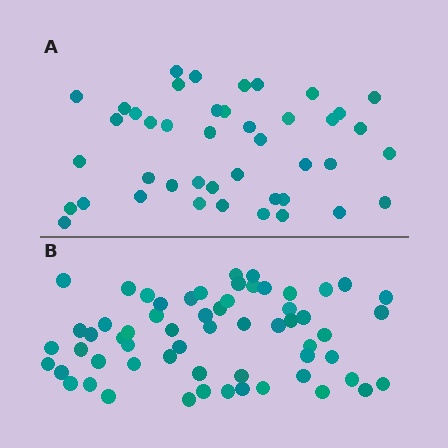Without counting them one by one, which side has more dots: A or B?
Region B (the bottom region) has more dots.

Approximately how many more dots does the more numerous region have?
Region B has approximately 15 more dots than region A.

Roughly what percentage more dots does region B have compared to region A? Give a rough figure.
About 40% more.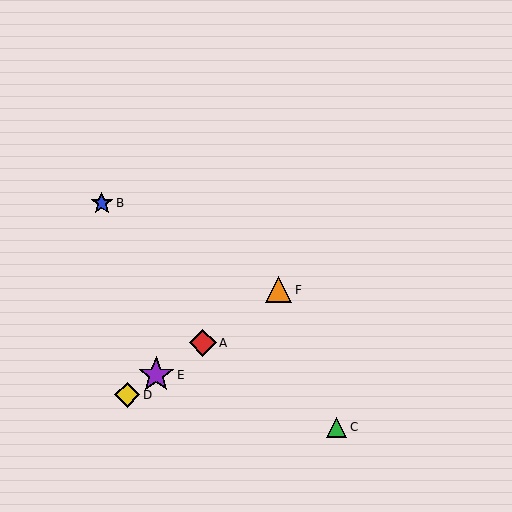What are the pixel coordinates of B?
Object B is at (102, 203).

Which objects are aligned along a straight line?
Objects A, D, E, F are aligned along a straight line.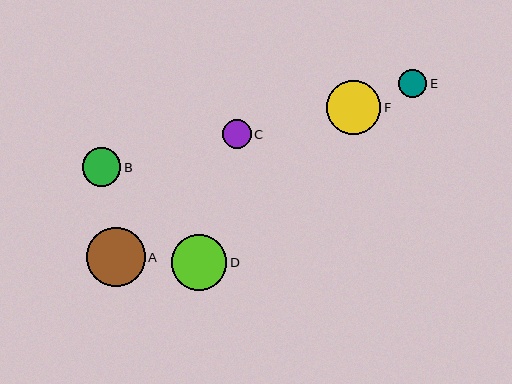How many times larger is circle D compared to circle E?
Circle D is approximately 1.9 times the size of circle E.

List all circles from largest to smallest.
From largest to smallest: A, D, F, B, C, E.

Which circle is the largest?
Circle A is the largest with a size of approximately 59 pixels.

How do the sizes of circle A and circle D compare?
Circle A and circle D are approximately the same size.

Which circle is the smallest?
Circle E is the smallest with a size of approximately 29 pixels.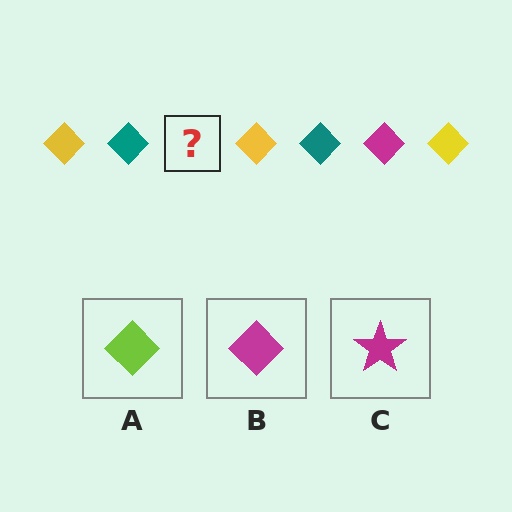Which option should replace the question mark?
Option B.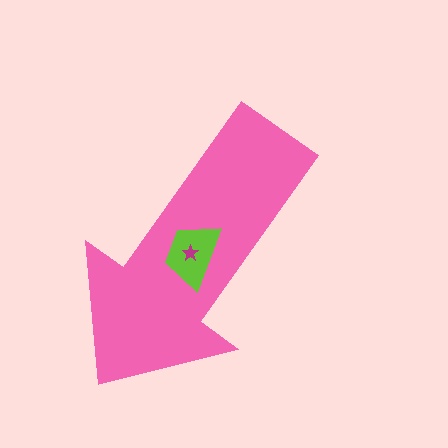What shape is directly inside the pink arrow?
The lime trapezoid.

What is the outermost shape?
The pink arrow.